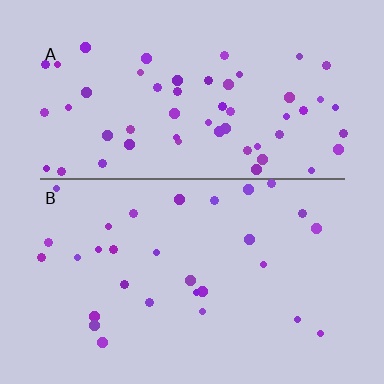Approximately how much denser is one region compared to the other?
Approximately 1.9× — region A over region B.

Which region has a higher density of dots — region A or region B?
A (the top).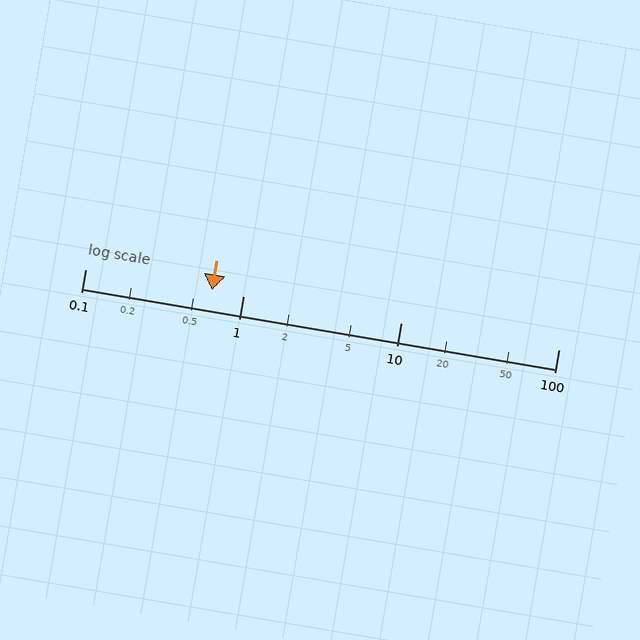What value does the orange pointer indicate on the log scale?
The pointer indicates approximately 0.64.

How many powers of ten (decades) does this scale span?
The scale spans 3 decades, from 0.1 to 100.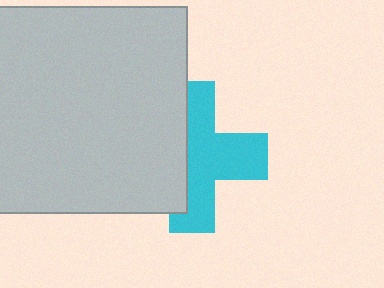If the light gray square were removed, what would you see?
You would see the complete cyan cross.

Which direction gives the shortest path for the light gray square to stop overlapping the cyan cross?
Moving left gives the shortest separation.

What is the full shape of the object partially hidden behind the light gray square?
The partially hidden object is a cyan cross.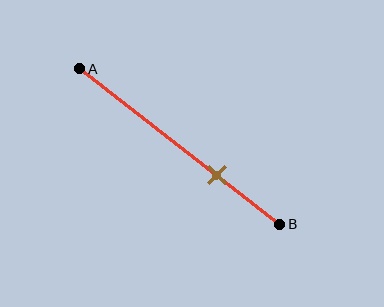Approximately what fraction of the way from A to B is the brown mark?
The brown mark is approximately 70% of the way from A to B.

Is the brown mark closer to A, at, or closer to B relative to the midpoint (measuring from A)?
The brown mark is closer to point B than the midpoint of segment AB.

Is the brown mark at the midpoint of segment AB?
No, the mark is at about 70% from A, not at the 50% midpoint.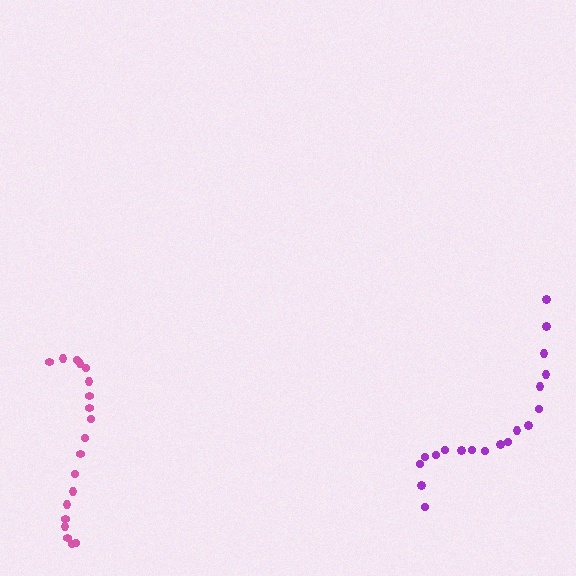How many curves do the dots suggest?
There are 2 distinct paths.